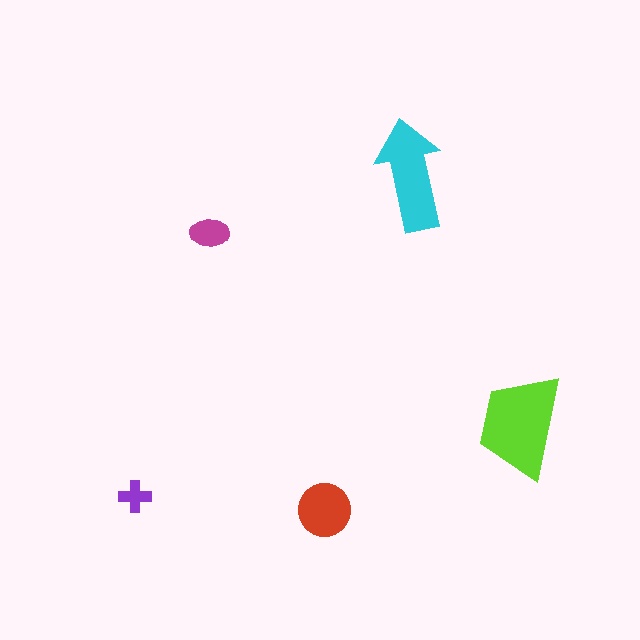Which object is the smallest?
The purple cross.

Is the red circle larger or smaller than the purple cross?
Larger.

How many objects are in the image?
There are 5 objects in the image.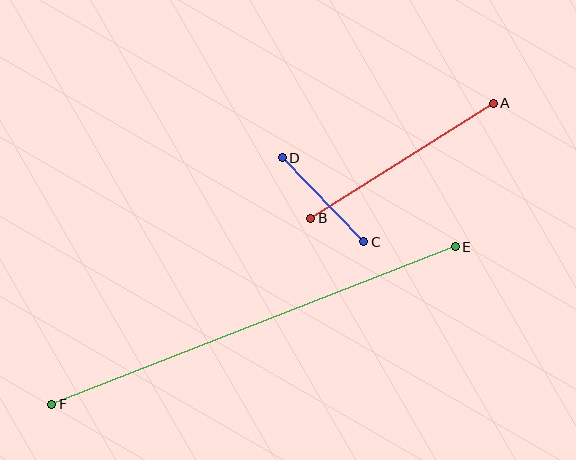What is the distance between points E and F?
The distance is approximately 433 pixels.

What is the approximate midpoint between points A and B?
The midpoint is at approximately (402, 161) pixels.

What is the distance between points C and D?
The distance is approximately 117 pixels.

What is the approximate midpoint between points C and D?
The midpoint is at approximately (323, 200) pixels.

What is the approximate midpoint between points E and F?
The midpoint is at approximately (253, 325) pixels.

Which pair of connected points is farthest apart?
Points E and F are farthest apart.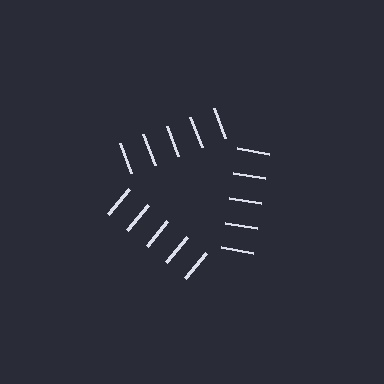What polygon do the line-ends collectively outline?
An illusory triangle — the line segments terminate on its edges but no continuous stroke is drawn.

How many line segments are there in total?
15 — 5 along each of the 3 edges.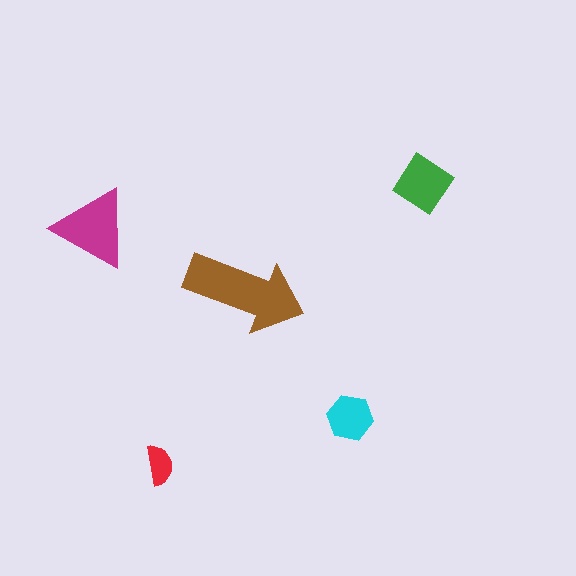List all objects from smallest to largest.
The red semicircle, the cyan hexagon, the green diamond, the magenta triangle, the brown arrow.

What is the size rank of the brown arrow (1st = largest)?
1st.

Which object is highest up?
The green diamond is topmost.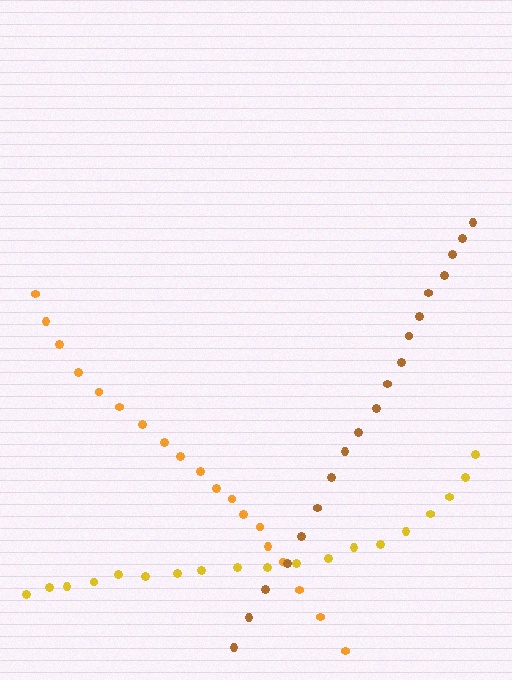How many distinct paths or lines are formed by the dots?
There are 3 distinct paths.